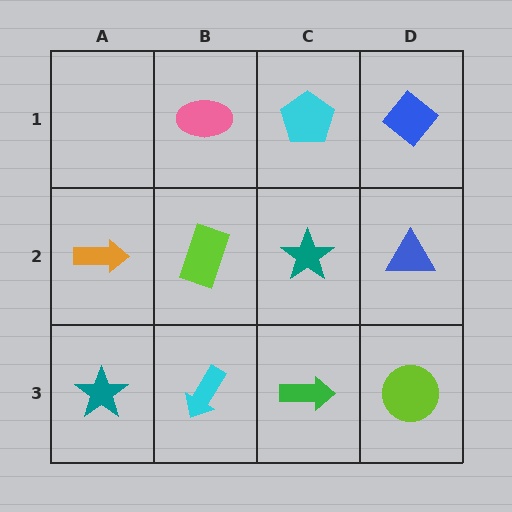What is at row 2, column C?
A teal star.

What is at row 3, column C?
A green arrow.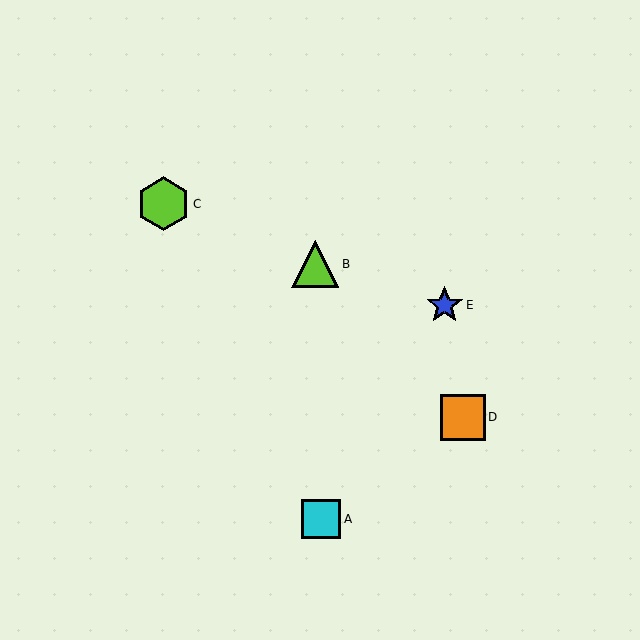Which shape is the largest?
The lime hexagon (labeled C) is the largest.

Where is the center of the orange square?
The center of the orange square is at (463, 417).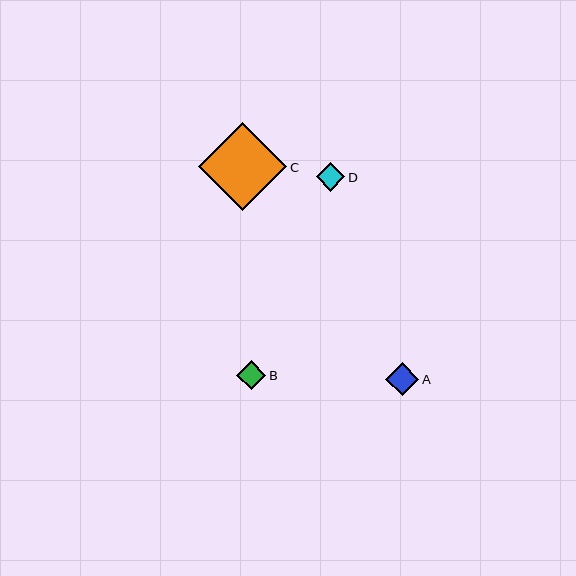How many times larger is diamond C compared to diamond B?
Diamond C is approximately 3.0 times the size of diamond B.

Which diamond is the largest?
Diamond C is the largest with a size of approximately 88 pixels.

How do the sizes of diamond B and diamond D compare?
Diamond B and diamond D are approximately the same size.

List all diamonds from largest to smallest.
From largest to smallest: C, A, B, D.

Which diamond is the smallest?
Diamond D is the smallest with a size of approximately 28 pixels.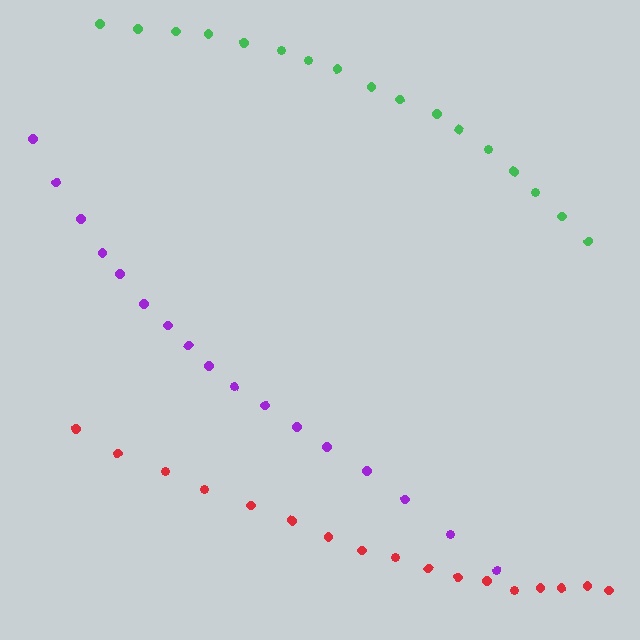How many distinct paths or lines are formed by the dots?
There are 3 distinct paths.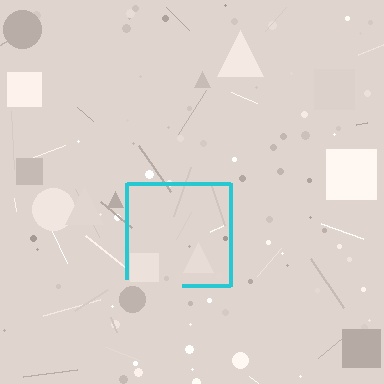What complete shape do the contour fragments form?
The contour fragments form a square.